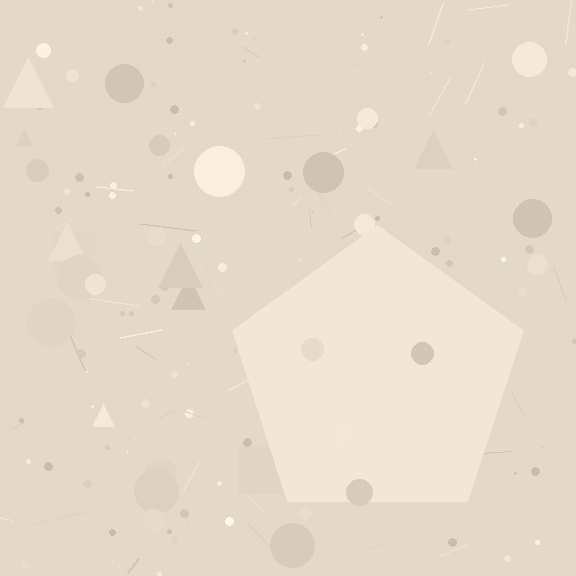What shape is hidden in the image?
A pentagon is hidden in the image.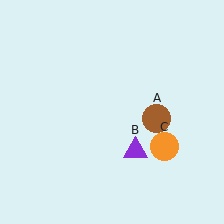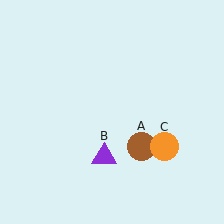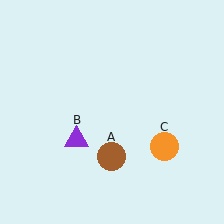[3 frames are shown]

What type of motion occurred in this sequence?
The brown circle (object A), purple triangle (object B) rotated clockwise around the center of the scene.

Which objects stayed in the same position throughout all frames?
Orange circle (object C) remained stationary.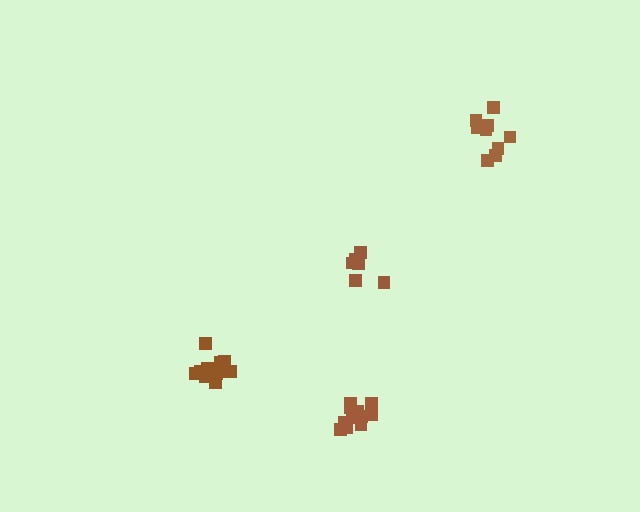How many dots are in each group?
Group 1: 9 dots, Group 2: 6 dots, Group 3: 12 dots, Group 4: 11 dots (38 total).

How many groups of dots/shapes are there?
There are 4 groups.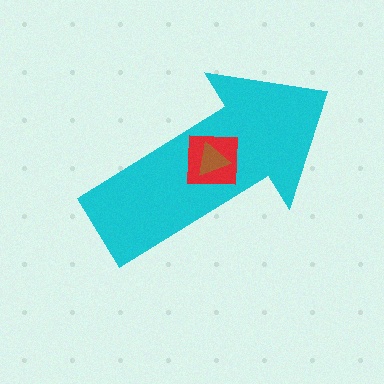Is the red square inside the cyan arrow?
Yes.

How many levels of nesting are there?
3.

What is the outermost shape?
The cyan arrow.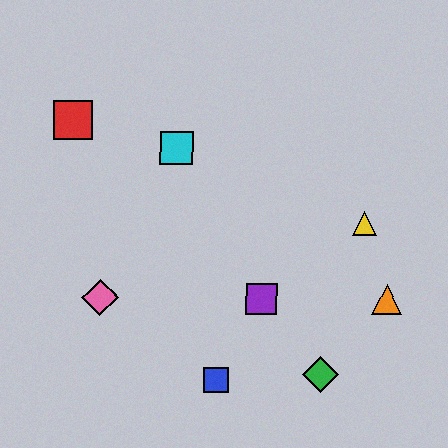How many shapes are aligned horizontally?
3 shapes (the purple square, the orange triangle, the pink diamond) are aligned horizontally.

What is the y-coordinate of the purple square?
The purple square is at y≈299.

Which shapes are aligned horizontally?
The purple square, the orange triangle, the pink diamond are aligned horizontally.